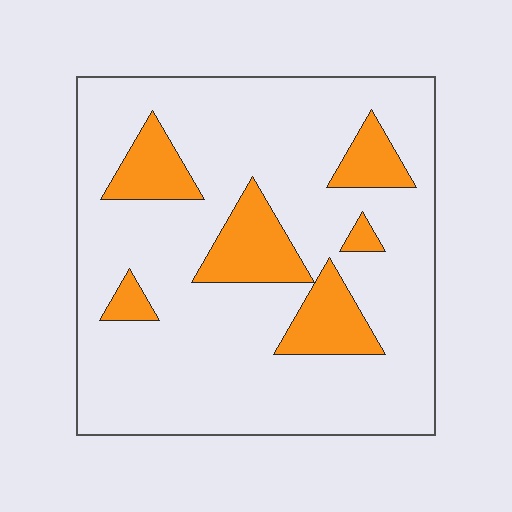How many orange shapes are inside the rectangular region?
6.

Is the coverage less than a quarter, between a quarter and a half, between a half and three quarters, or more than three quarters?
Less than a quarter.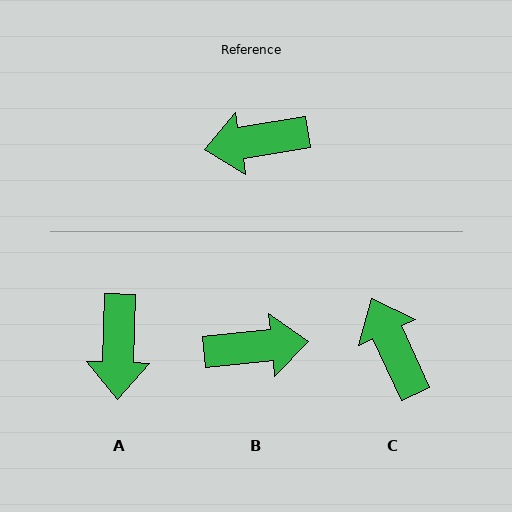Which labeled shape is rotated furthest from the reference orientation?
B, about 176 degrees away.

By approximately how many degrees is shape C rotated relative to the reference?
Approximately 75 degrees clockwise.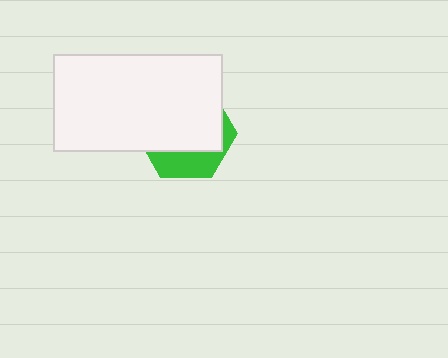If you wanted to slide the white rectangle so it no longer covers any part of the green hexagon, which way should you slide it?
Slide it up — that is the most direct way to separate the two shapes.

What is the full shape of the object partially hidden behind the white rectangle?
The partially hidden object is a green hexagon.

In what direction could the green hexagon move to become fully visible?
The green hexagon could move down. That would shift it out from behind the white rectangle entirely.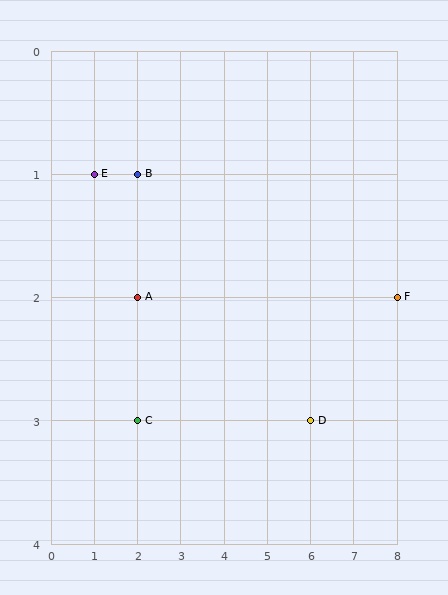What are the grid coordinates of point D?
Point D is at grid coordinates (6, 3).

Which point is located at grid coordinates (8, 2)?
Point F is at (8, 2).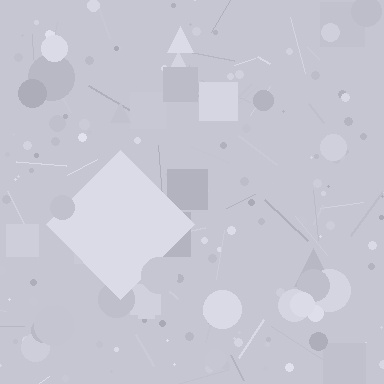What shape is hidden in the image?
A diamond is hidden in the image.